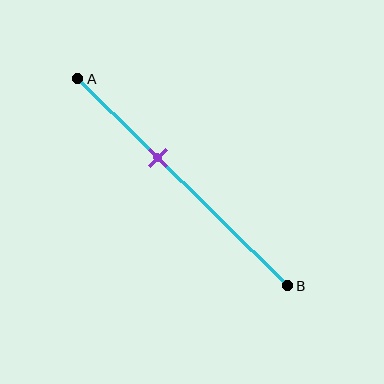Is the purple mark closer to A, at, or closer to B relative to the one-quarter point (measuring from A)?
The purple mark is closer to point B than the one-quarter point of segment AB.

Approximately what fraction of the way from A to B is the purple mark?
The purple mark is approximately 40% of the way from A to B.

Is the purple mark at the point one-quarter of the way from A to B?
No, the mark is at about 40% from A, not at the 25% one-quarter point.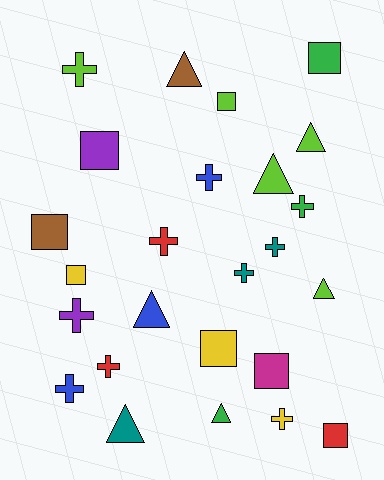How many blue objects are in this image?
There are 3 blue objects.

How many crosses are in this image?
There are 10 crosses.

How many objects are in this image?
There are 25 objects.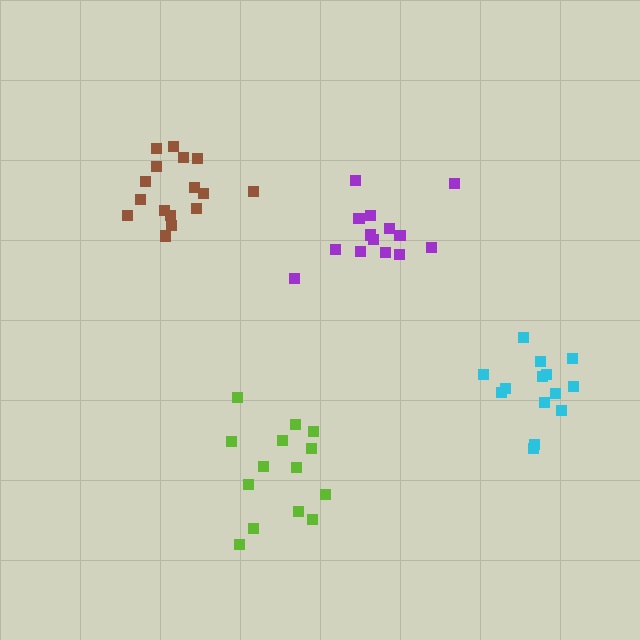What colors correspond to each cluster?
The clusters are colored: brown, purple, lime, cyan.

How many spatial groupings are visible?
There are 4 spatial groupings.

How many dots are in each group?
Group 1: 17 dots, Group 2: 14 dots, Group 3: 14 dots, Group 4: 14 dots (59 total).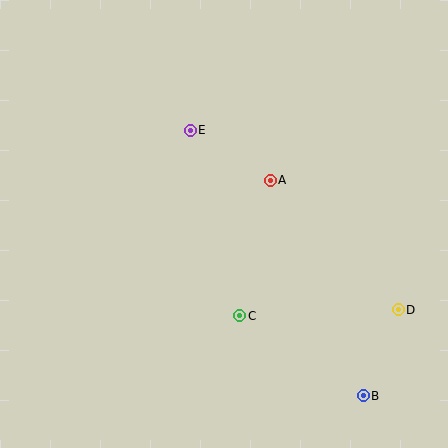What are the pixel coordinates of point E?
Point E is at (190, 130).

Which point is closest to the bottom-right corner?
Point B is closest to the bottom-right corner.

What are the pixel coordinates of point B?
Point B is at (363, 396).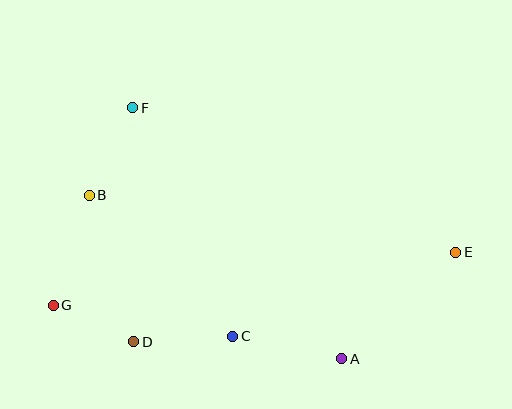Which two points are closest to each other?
Points D and G are closest to each other.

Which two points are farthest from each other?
Points E and G are farthest from each other.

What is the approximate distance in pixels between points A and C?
The distance between A and C is approximately 111 pixels.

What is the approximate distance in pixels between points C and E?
The distance between C and E is approximately 239 pixels.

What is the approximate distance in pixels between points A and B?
The distance between A and B is approximately 301 pixels.